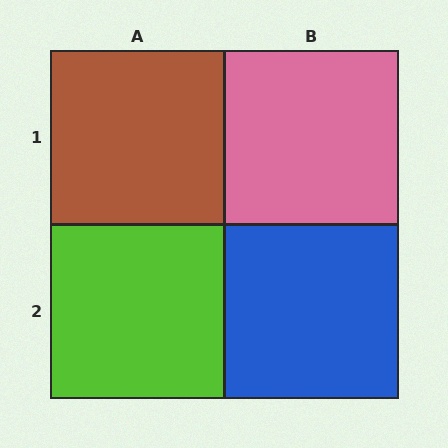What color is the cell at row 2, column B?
Blue.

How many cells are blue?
1 cell is blue.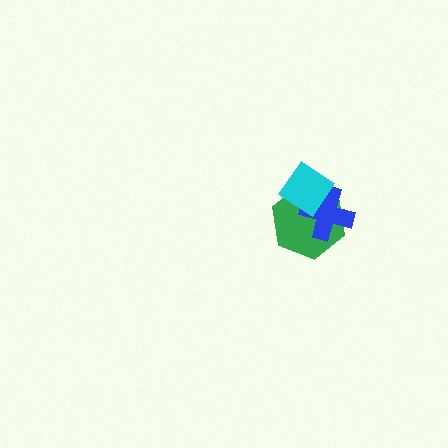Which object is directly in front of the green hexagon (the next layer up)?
The blue cross is directly in front of the green hexagon.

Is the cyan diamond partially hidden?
No, no other shape covers it.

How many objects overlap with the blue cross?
2 objects overlap with the blue cross.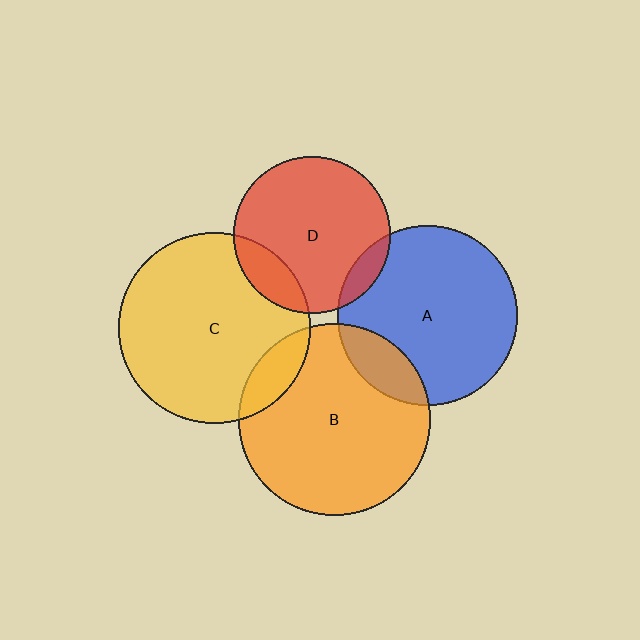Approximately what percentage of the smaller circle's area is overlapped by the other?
Approximately 15%.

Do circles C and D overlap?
Yes.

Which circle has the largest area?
Circle B (orange).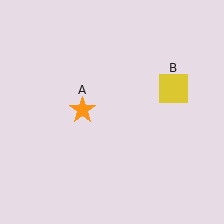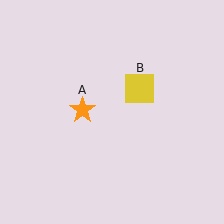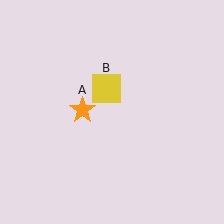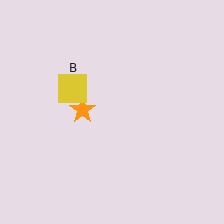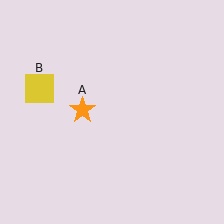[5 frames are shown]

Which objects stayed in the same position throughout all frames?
Orange star (object A) remained stationary.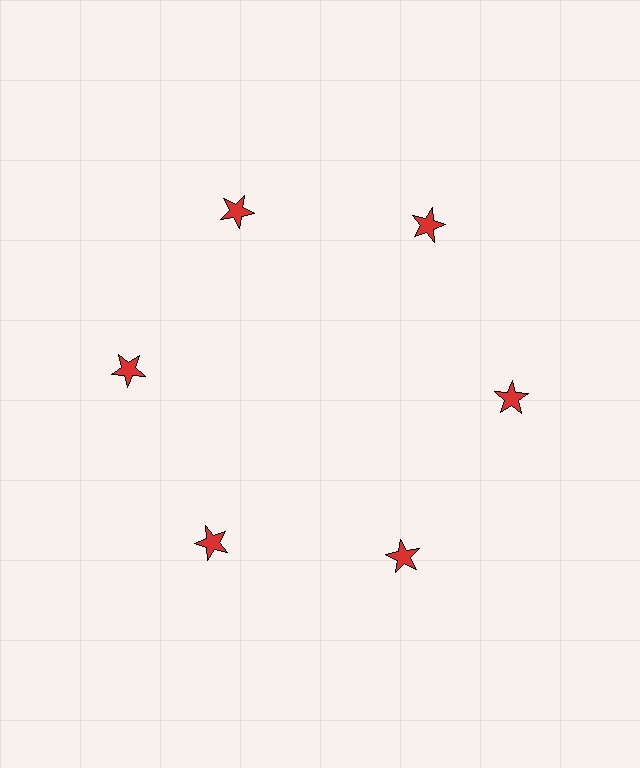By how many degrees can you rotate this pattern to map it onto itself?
The pattern maps onto itself every 60 degrees of rotation.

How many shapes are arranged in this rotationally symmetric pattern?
There are 6 shapes, arranged in 6 groups of 1.